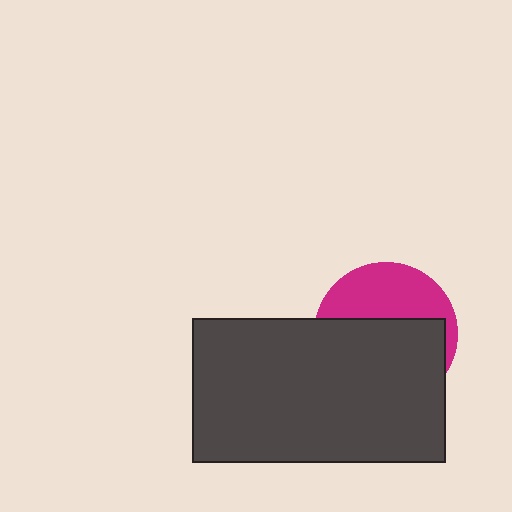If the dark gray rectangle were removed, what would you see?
You would see the complete magenta circle.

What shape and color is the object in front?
The object in front is a dark gray rectangle.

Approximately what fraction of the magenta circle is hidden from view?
Roughly 61% of the magenta circle is hidden behind the dark gray rectangle.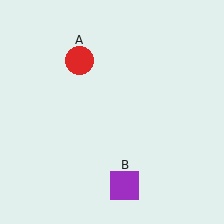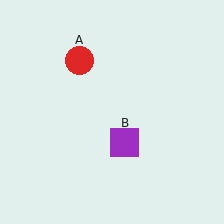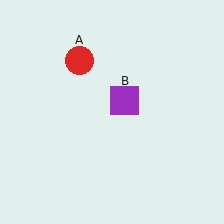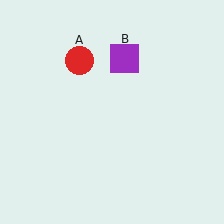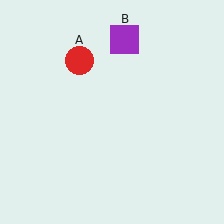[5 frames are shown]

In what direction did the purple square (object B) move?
The purple square (object B) moved up.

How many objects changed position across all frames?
1 object changed position: purple square (object B).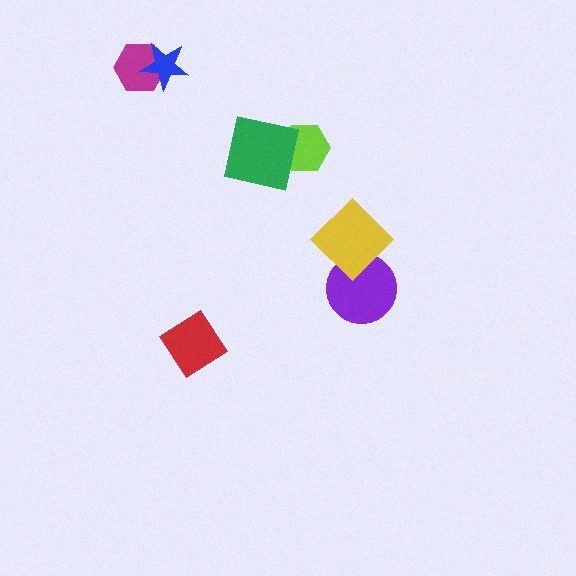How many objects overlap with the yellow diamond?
1 object overlaps with the yellow diamond.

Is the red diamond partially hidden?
No, no other shape covers it.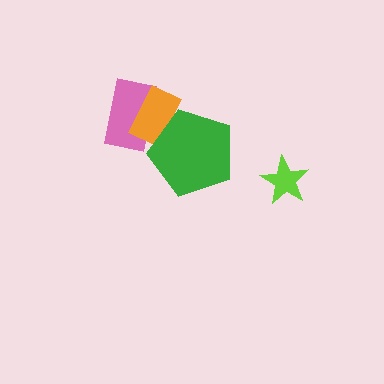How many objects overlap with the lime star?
0 objects overlap with the lime star.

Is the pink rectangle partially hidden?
Yes, it is partially covered by another shape.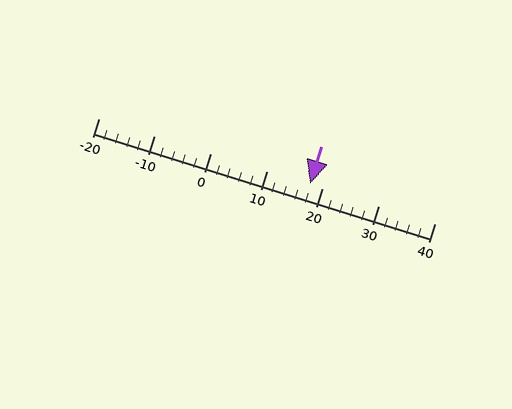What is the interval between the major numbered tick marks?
The major tick marks are spaced 10 units apart.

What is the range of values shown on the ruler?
The ruler shows values from -20 to 40.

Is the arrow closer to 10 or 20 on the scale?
The arrow is closer to 20.